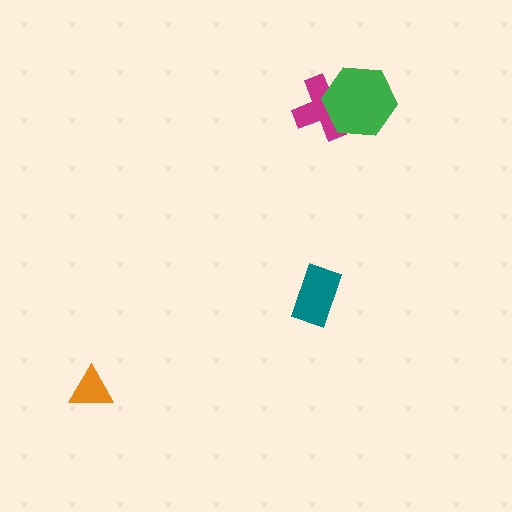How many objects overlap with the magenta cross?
1 object overlaps with the magenta cross.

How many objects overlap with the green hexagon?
1 object overlaps with the green hexagon.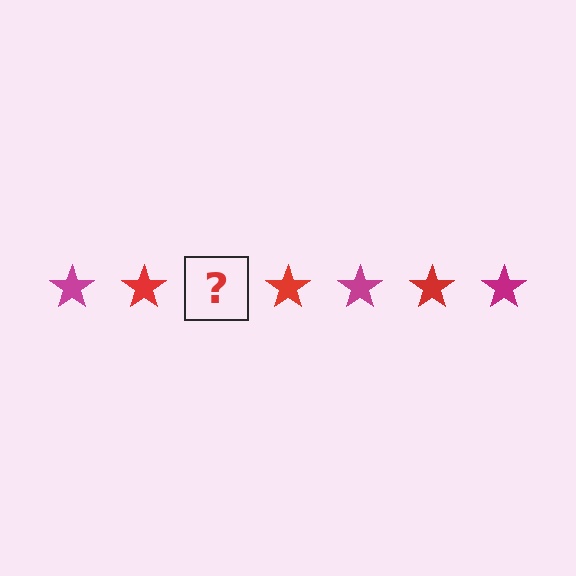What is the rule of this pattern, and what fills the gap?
The rule is that the pattern cycles through magenta, red stars. The gap should be filled with a magenta star.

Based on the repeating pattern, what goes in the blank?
The blank should be a magenta star.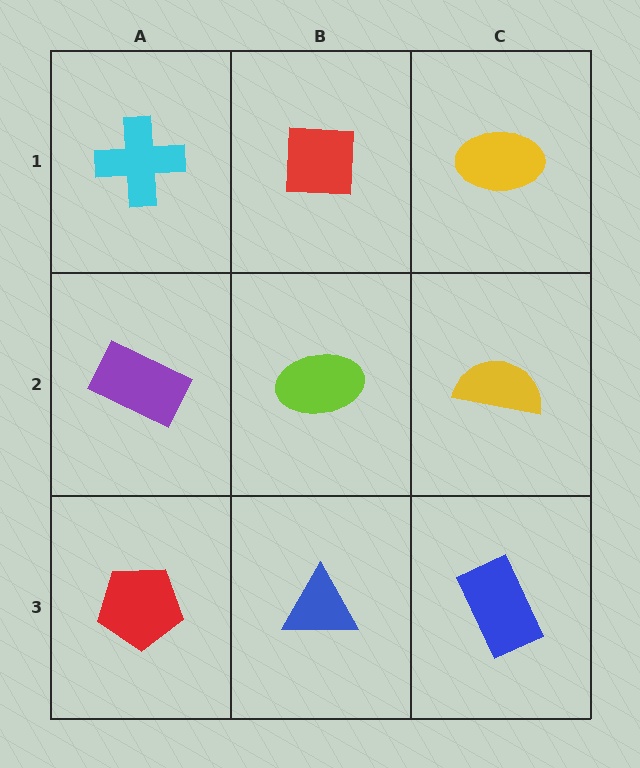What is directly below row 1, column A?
A purple rectangle.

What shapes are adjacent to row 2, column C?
A yellow ellipse (row 1, column C), a blue rectangle (row 3, column C), a lime ellipse (row 2, column B).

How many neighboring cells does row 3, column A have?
2.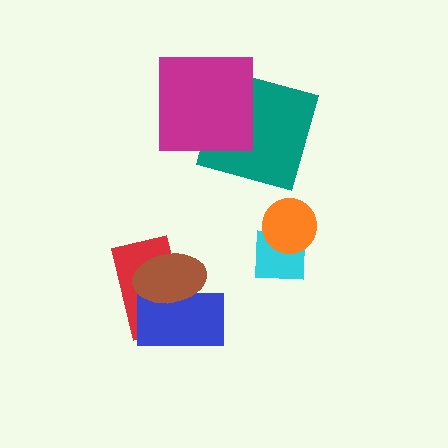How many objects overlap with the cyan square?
1 object overlaps with the cyan square.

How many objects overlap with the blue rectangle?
2 objects overlap with the blue rectangle.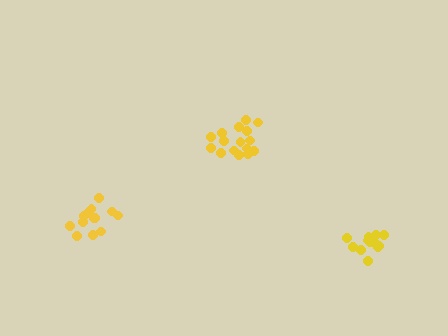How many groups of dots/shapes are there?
There are 3 groups.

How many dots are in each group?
Group 1: 16 dots, Group 2: 12 dots, Group 3: 13 dots (41 total).